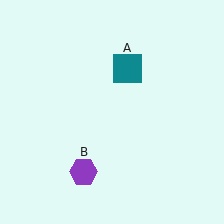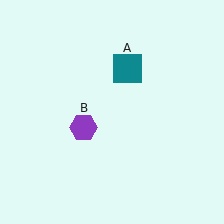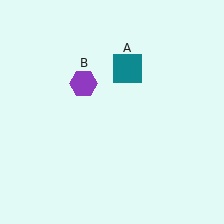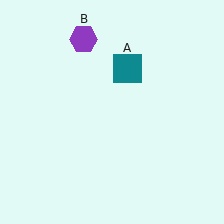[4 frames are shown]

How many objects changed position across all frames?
1 object changed position: purple hexagon (object B).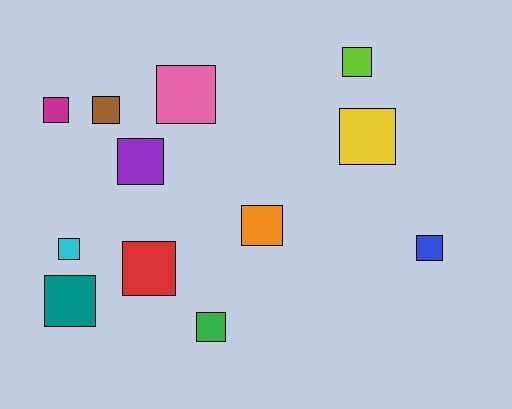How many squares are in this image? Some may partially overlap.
There are 12 squares.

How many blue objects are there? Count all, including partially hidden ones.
There is 1 blue object.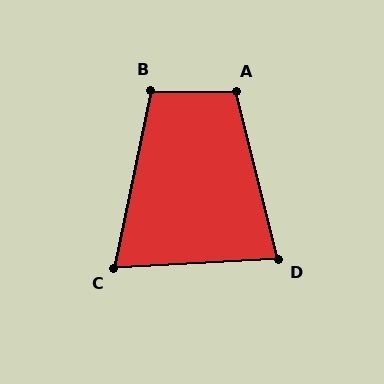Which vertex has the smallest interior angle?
C, at approximately 75 degrees.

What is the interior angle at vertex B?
Approximately 101 degrees (obtuse).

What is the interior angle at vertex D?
Approximately 79 degrees (acute).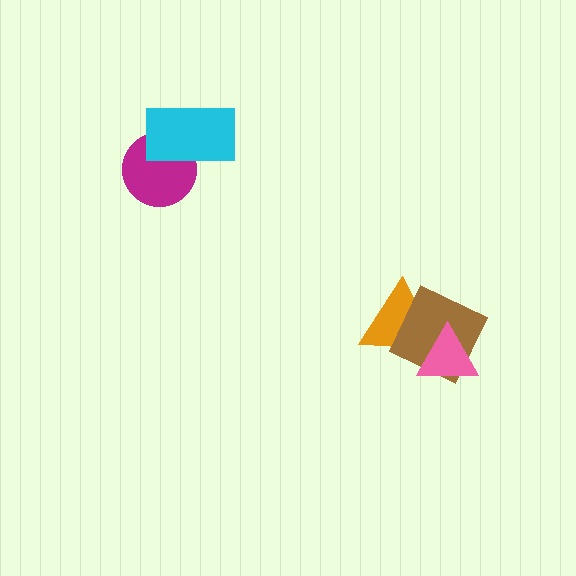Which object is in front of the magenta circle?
The cyan rectangle is in front of the magenta circle.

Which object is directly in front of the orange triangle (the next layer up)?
The brown square is directly in front of the orange triangle.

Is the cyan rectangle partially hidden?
No, no other shape covers it.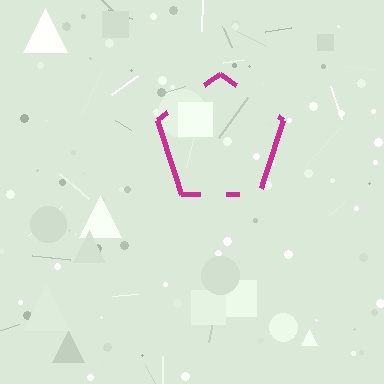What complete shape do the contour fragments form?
The contour fragments form a pentagon.